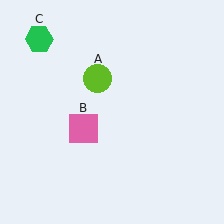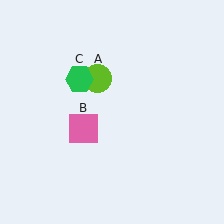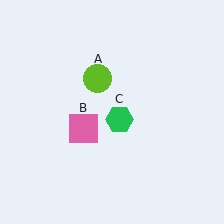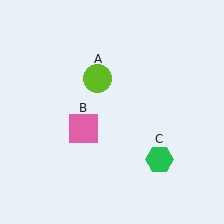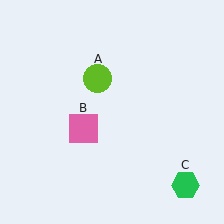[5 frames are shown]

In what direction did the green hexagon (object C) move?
The green hexagon (object C) moved down and to the right.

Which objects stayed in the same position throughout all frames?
Lime circle (object A) and pink square (object B) remained stationary.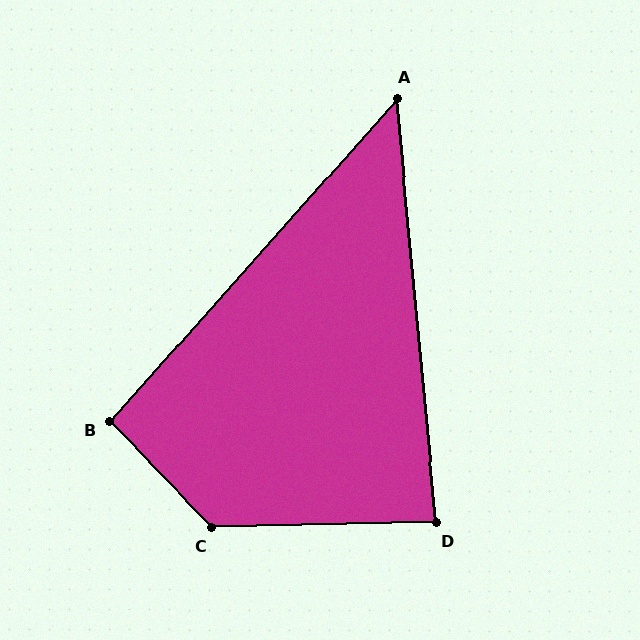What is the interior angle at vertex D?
Approximately 86 degrees (approximately right).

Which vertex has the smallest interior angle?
A, at approximately 47 degrees.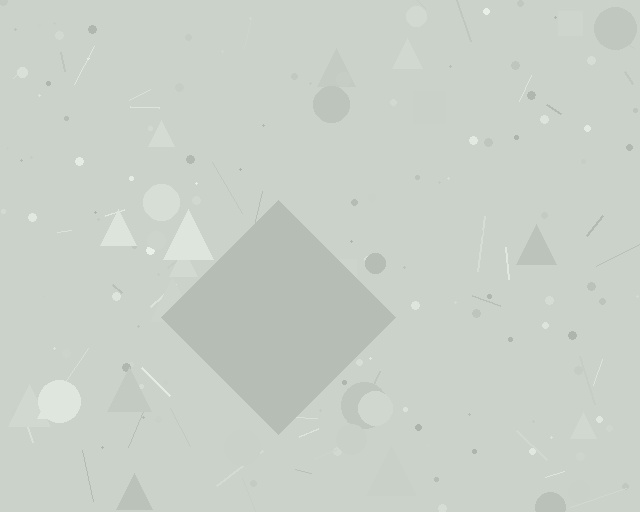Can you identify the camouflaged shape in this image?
The camouflaged shape is a diamond.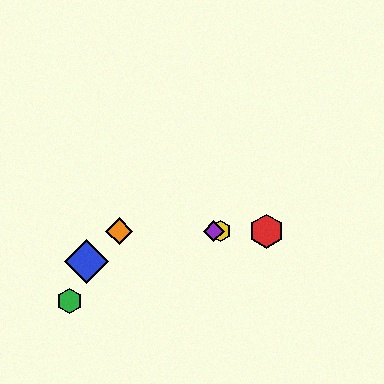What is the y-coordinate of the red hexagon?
The red hexagon is at y≈231.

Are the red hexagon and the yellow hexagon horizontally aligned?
Yes, both are at y≈231.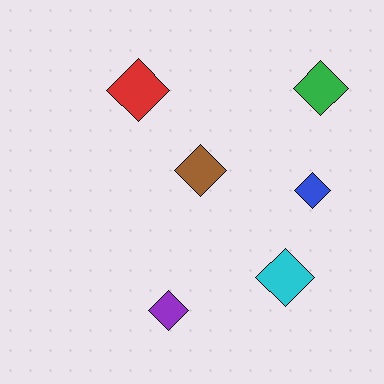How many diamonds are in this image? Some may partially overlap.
There are 6 diamonds.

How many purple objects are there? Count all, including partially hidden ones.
There is 1 purple object.